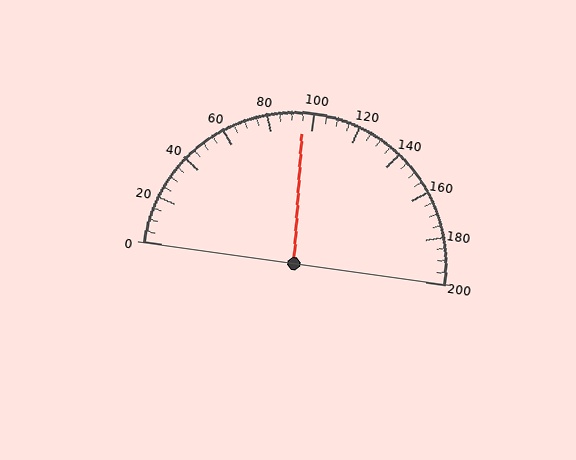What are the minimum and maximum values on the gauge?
The gauge ranges from 0 to 200.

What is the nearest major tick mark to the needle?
The nearest major tick mark is 100.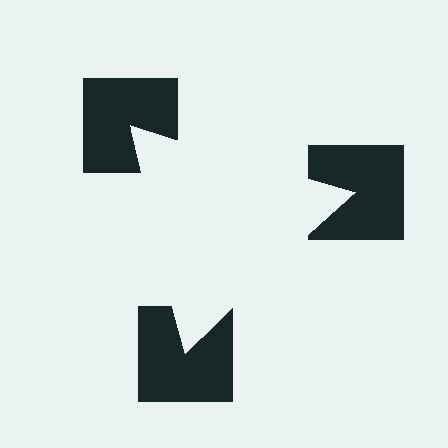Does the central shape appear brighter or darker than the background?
It typically appears slightly brighter than the background, even though no actual brightness change is drawn.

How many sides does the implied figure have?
3 sides.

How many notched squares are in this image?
There are 3 — one at each vertex of the illusory triangle.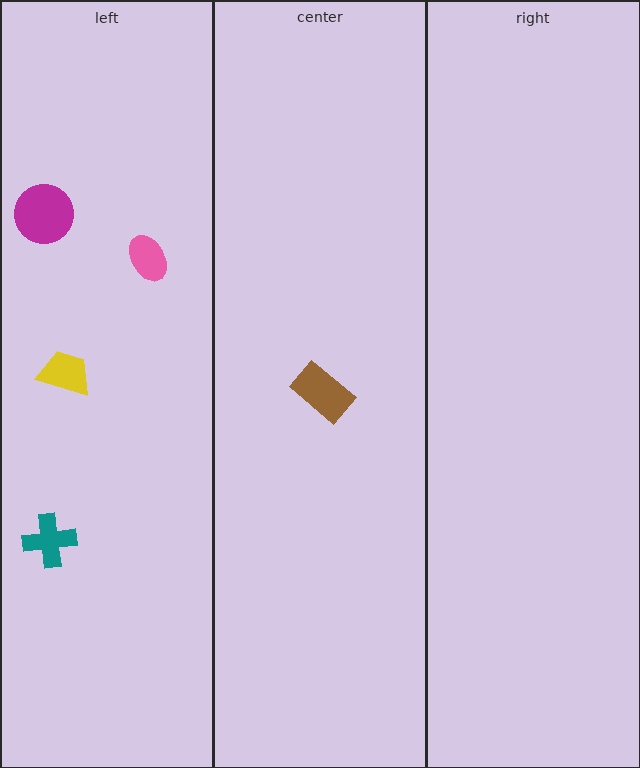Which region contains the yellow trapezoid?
The left region.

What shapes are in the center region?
The brown rectangle.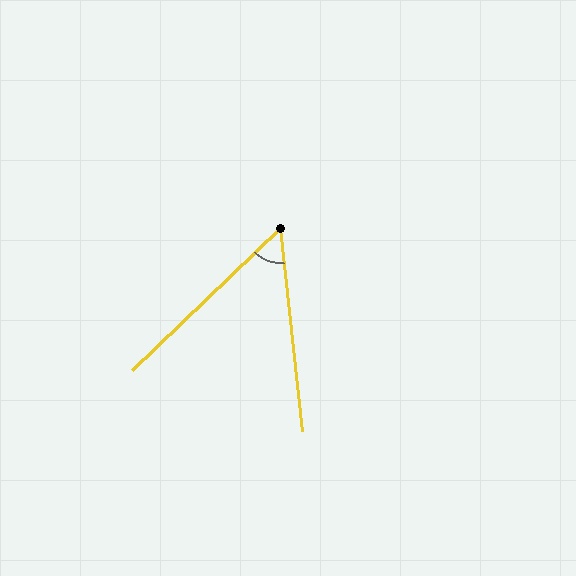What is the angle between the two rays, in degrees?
Approximately 52 degrees.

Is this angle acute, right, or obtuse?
It is acute.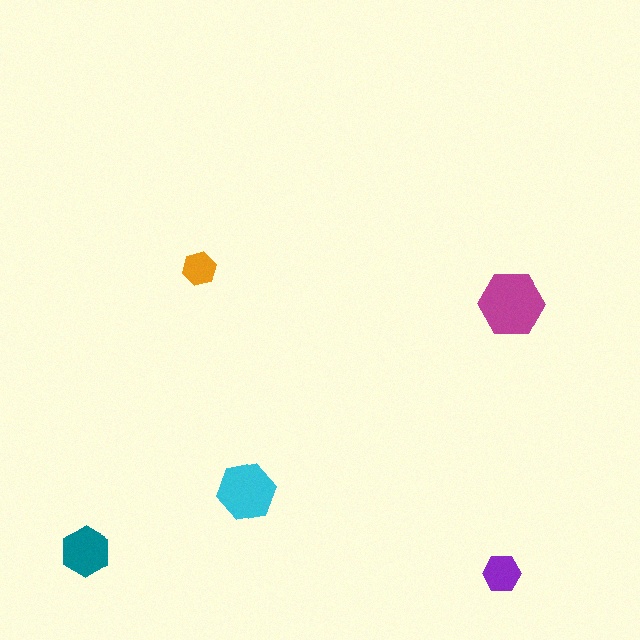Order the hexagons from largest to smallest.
the magenta one, the cyan one, the teal one, the purple one, the orange one.